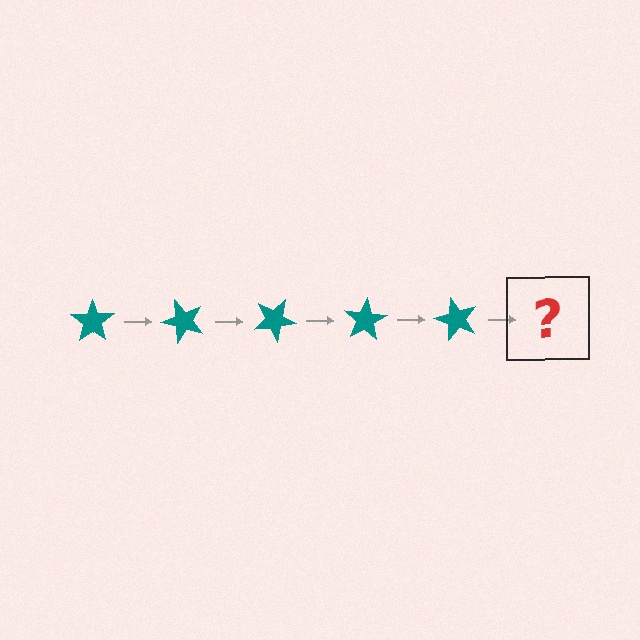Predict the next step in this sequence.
The next step is a teal star rotated 250 degrees.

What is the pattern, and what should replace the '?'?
The pattern is that the star rotates 50 degrees each step. The '?' should be a teal star rotated 250 degrees.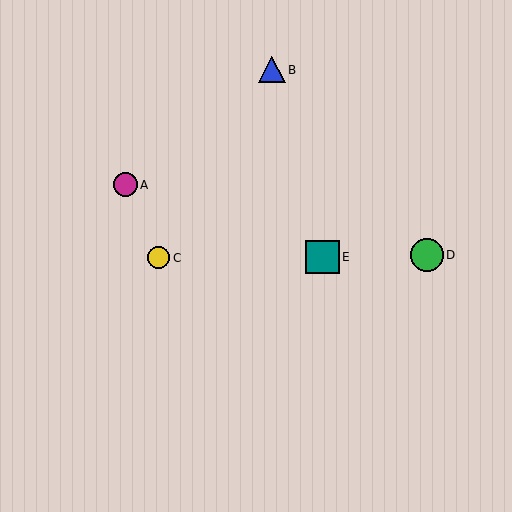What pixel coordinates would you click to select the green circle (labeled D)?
Click at (427, 255) to select the green circle D.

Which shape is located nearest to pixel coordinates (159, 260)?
The yellow circle (labeled C) at (159, 258) is nearest to that location.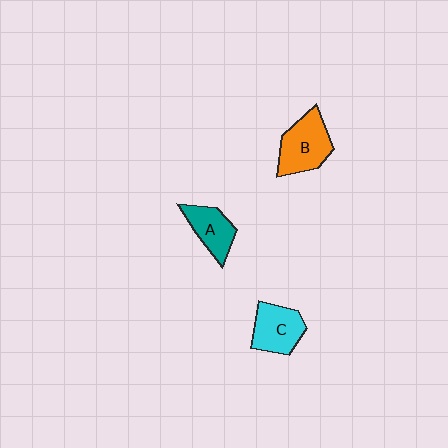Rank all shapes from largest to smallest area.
From largest to smallest: B (orange), C (cyan), A (teal).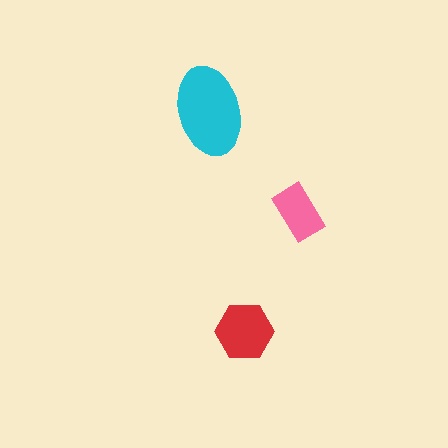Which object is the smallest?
The pink rectangle.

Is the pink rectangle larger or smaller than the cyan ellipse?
Smaller.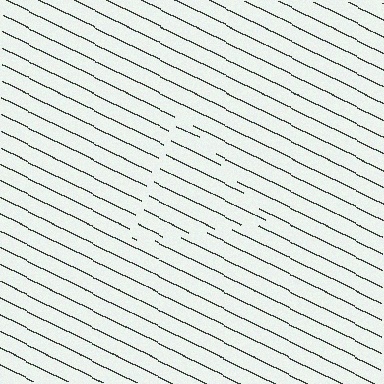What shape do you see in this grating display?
An illusory triangle. The interior of the shape contains the same grating, shifted by half a period — the contour is defined by the phase discontinuity where line-ends from the inner and outer gratings abut.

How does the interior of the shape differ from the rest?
The interior of the shape contains the same grating, shifted by half a period — the contour is defined by the phase discontinuity where line-ends from the inner and outer gratings abut.